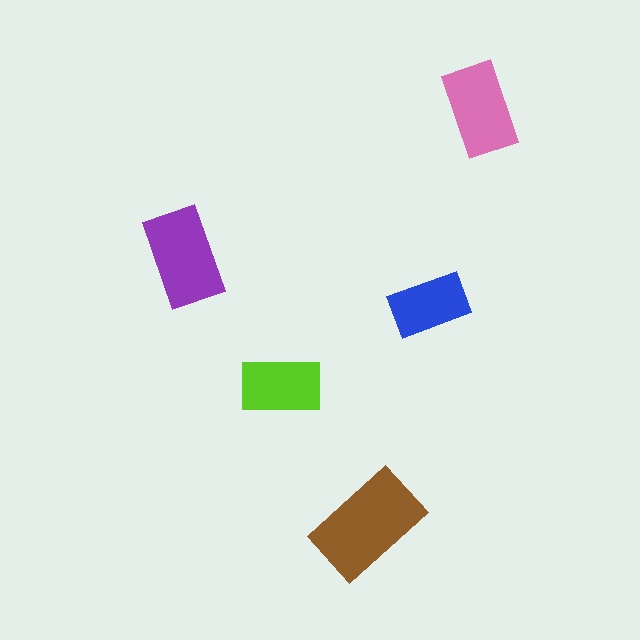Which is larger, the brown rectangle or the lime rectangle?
The brown one.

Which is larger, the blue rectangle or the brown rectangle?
The brown one.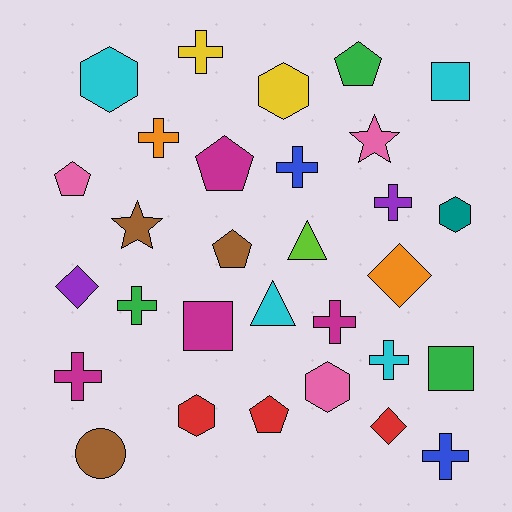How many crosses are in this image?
There are 9 crosses.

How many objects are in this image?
There are 30 objects.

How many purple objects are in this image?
There are 2 purple objects.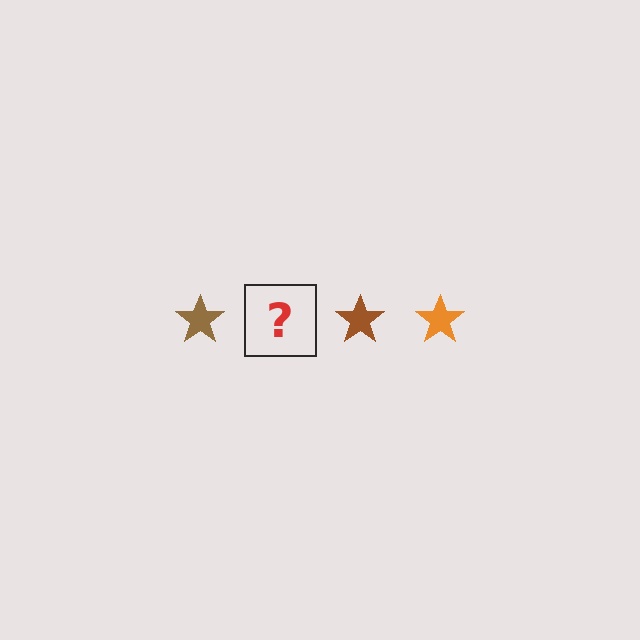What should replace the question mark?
The question mark should be replaced with an orange star.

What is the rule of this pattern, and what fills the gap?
The rule is that the pattern cycles through brown, orange stars. The gap should be filled with an orange star.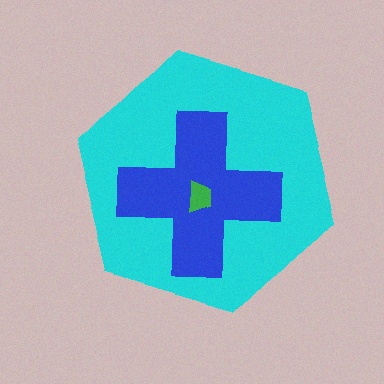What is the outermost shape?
The cyan hexagon.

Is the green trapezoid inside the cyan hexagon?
Yes.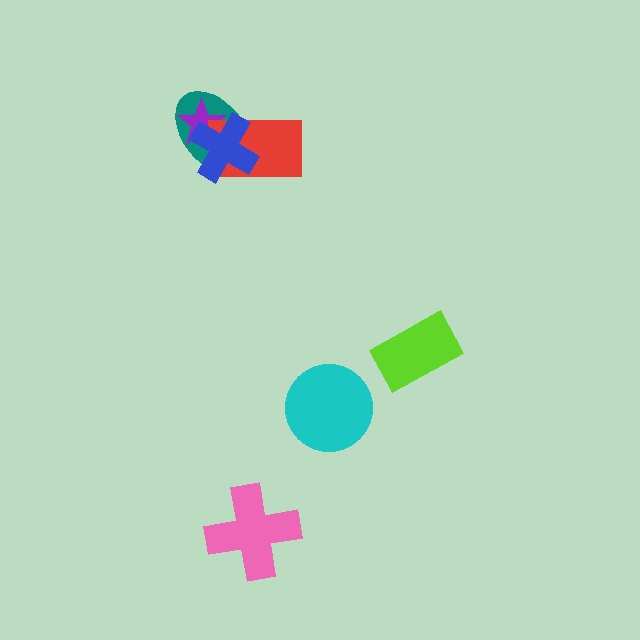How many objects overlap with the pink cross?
0 objects overlap with the pink cross.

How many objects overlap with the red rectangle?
3 objects overlap with the red rectangle.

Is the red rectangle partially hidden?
Yes, it is partially covered by another shape.